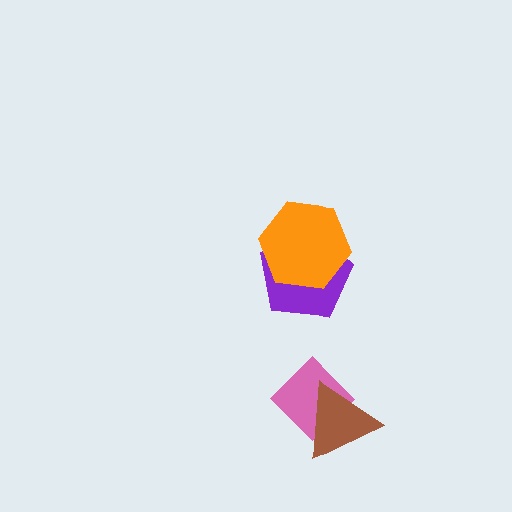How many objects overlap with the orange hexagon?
1 object overlaps with the orange hexagon.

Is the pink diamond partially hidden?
Yes, it is partially covered by another shape.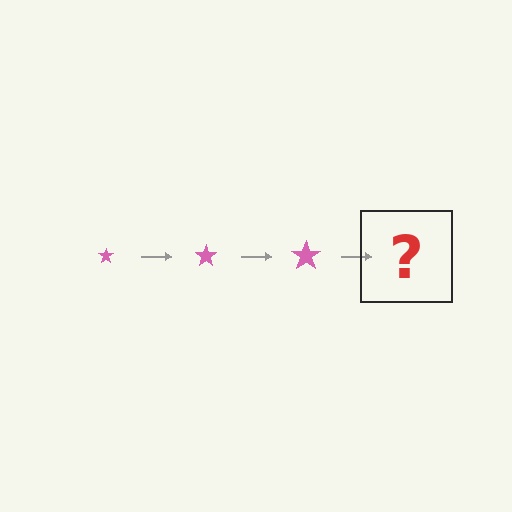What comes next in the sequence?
The next element should be a pink star, larger than the previous one.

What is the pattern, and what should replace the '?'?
The pattern is that the star gets progressively larger each step. The '?' should be a pink star, larger than the previous one.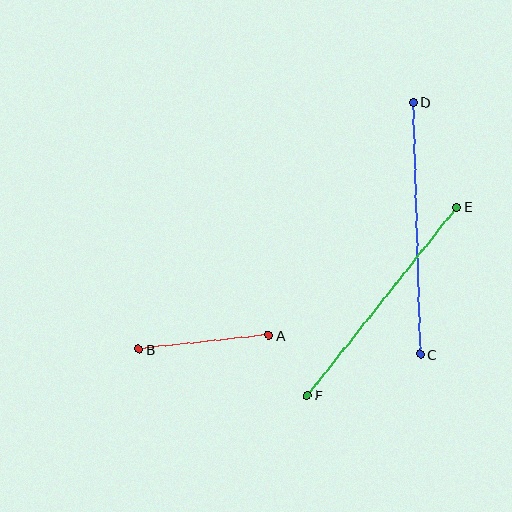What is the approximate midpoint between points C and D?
The midpoint is at approximately (417, 228) pixels.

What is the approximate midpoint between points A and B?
The midpoint is at approximately (204, 342) pixels.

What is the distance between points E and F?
The distance is approximately 240 pixels.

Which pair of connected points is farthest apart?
Points C and D are farthest apart.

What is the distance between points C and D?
The distance is approximately 252 pixels.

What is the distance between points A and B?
The distance is approximately 130 pixels.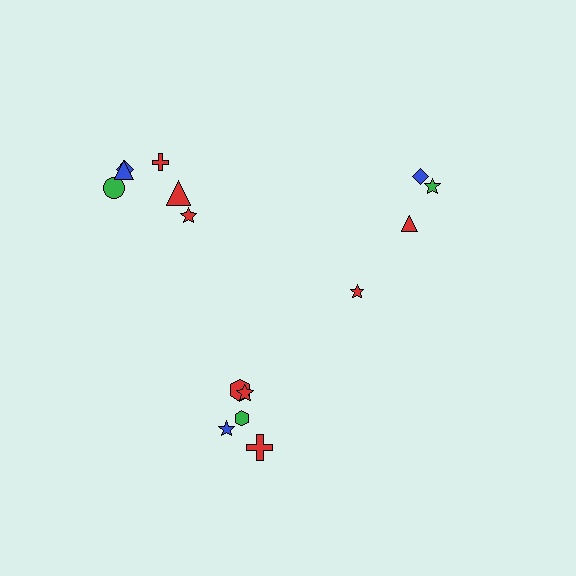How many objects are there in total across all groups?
There are 15 objects.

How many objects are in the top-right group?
There are 4 objects.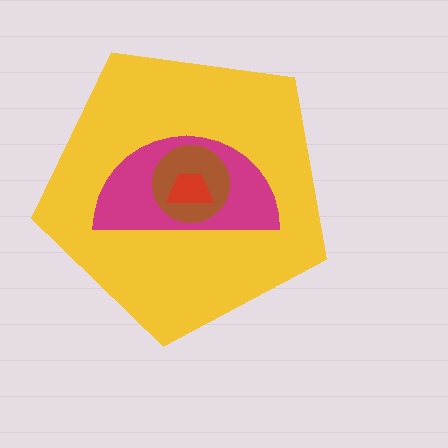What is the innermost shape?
The red trapezoid.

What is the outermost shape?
The yellow pentagon.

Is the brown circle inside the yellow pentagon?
Yes.